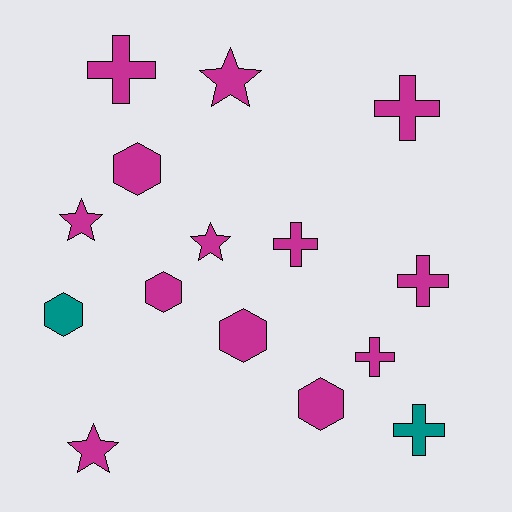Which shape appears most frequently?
Cross, with 6 objects.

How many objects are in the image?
There are 15 objects.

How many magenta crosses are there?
There are 5 magenta crosses.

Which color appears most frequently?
Magenta, with 13 objects.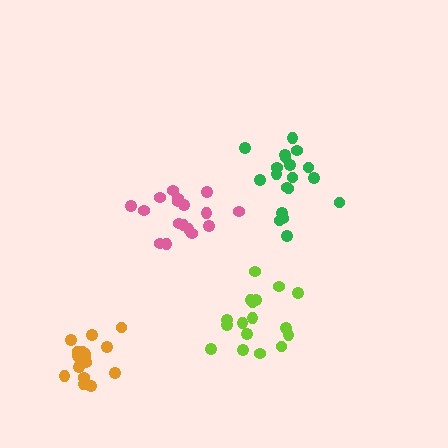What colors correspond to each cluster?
The clusters are colored: orange, pink, green, lime.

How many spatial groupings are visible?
There are 4 spatial groupings.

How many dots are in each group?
Group 1: 17 dots, Group 2: 17 dots, Group 3: 19 dots, Group 4: 17 dots (70 total).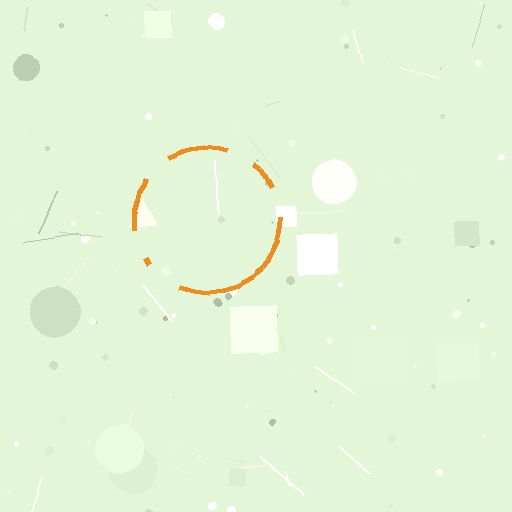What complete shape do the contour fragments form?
The contour fragments form a circle.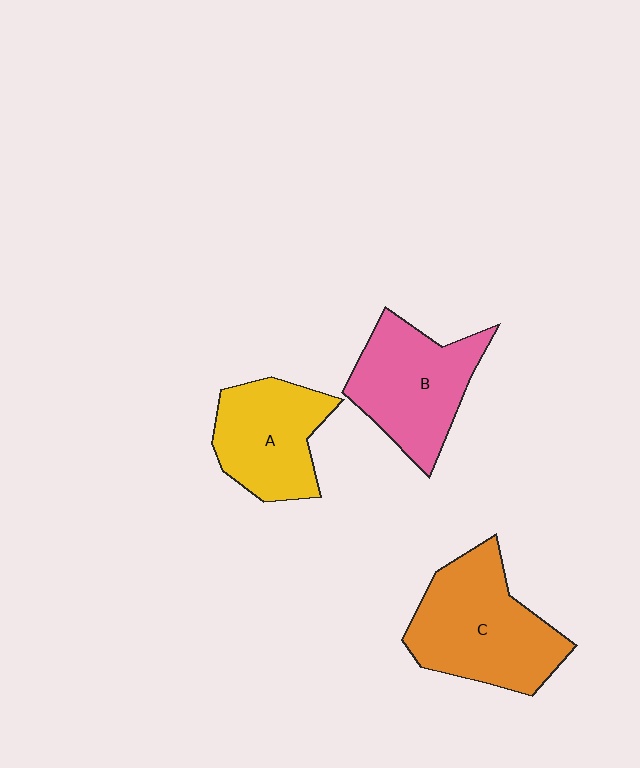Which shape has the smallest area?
Shape A (yellow).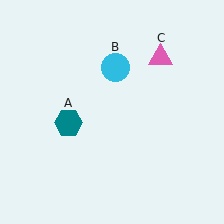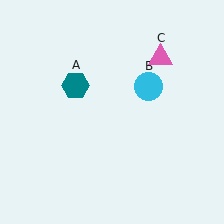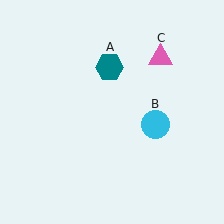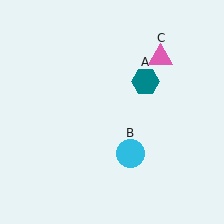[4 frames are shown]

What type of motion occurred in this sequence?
The teal hexagon (object A), cyan circle (object B) rotated clockwise around the center of the scene.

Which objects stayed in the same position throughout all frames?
Pink triangle (object C) remained stationary.